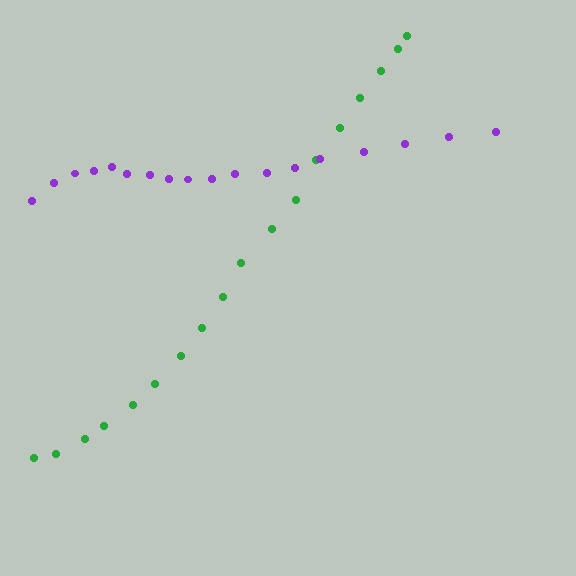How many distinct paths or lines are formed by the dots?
There are 2 distinct paths.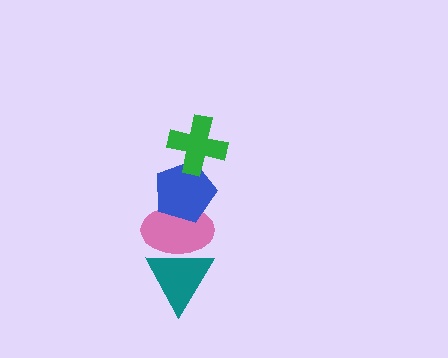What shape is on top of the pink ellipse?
The blue pentagon is on top of the pink ellipse.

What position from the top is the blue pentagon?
The blue pentagon is 2nd from the top.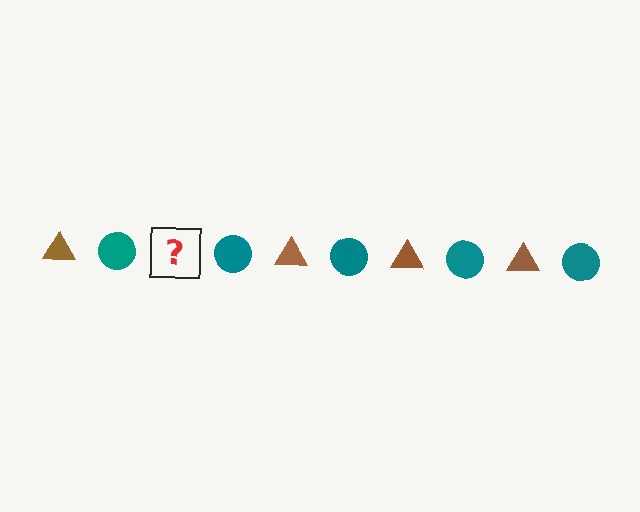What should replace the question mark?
The question mark should be replaced with a brown triangle.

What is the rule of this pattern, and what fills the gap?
The rule is that the pattern alternates between brown triangle and teal circle. The gap should be filled with a brown triangle.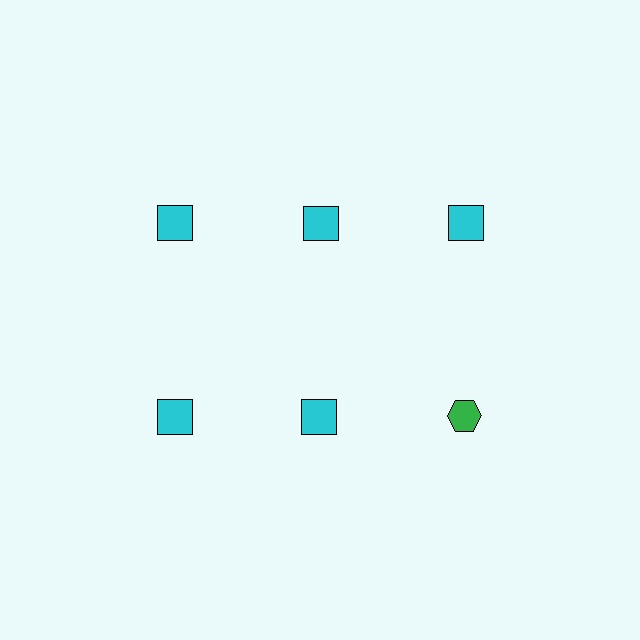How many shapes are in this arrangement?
There are 6 shapes arranged in a grid pattern.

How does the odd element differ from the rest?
It differs in both color (green instead of cyan) and shape (hexagon instead of square).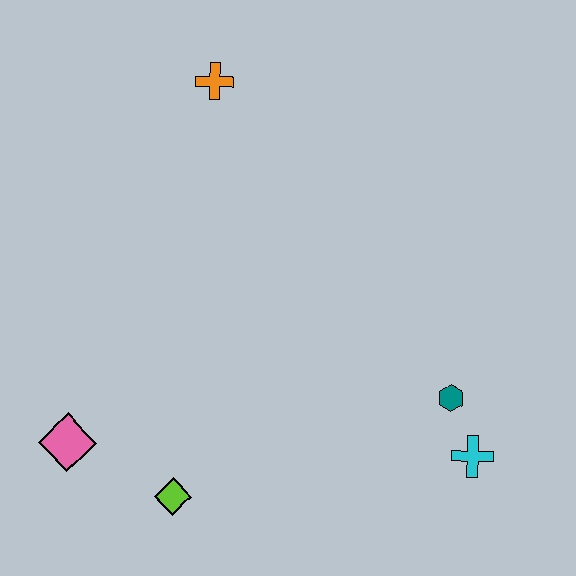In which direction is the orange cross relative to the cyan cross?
The orange cross is above the cyan cross.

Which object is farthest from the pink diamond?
The cyan cross is farthest from the pink diamond.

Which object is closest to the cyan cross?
The teal hexagon is closest to the cyan cross.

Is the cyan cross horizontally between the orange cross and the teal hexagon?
No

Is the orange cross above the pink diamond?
Yes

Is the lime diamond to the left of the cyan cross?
Yes